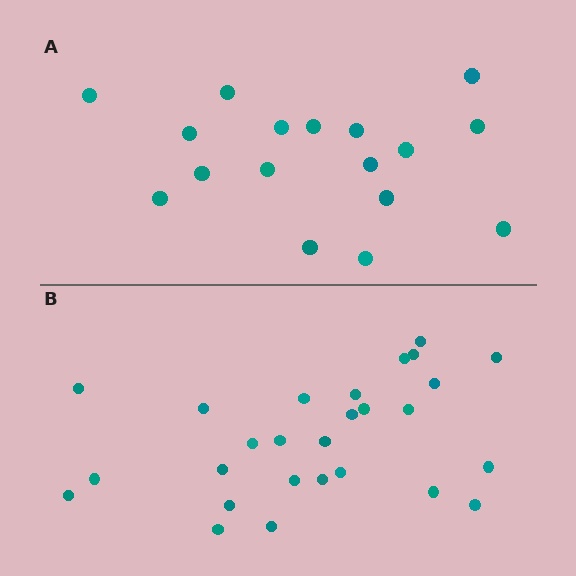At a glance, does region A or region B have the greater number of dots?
Region B (the bottom region) has more dots.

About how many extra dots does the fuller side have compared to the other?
Region B has roughly 10 or so more dots than region A.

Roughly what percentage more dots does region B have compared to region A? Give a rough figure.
About 60% more.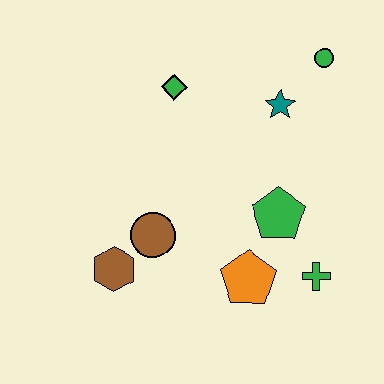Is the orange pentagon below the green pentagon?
Yes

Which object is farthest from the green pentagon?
The brown hexagon is farthest from the green pentagon.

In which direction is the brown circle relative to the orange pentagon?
The brown circle is to the left of the orange pentagon.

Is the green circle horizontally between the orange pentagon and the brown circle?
No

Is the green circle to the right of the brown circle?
Yes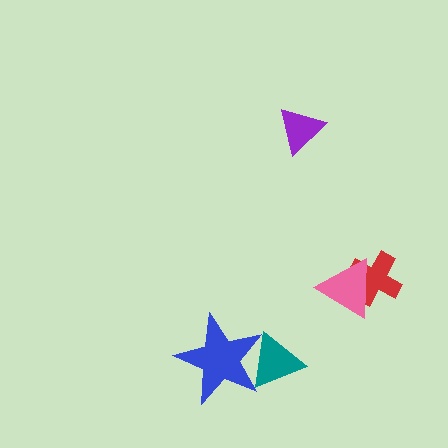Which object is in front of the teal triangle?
The blue star is in front of the teal triangle.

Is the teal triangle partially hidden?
Yes, it is partially covered by another shape.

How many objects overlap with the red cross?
1 object overlaps with the red cross.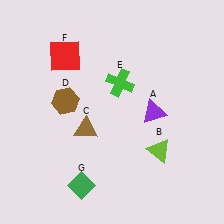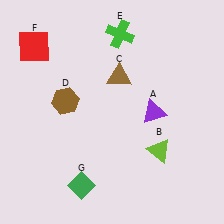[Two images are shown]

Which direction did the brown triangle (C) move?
The brown triangle (C) moved up.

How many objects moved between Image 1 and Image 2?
3 objects moved between the two images.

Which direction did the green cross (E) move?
The green cross (E) moved up.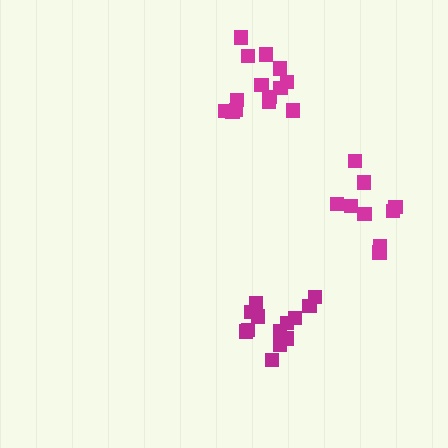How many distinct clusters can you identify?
There are 3 distinct clusters.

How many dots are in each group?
Group 1: 9 dots, Group 2: 14 dots, Group 3: 13 dots (36 total).